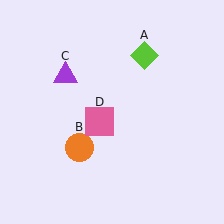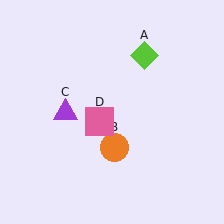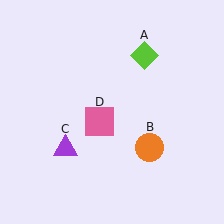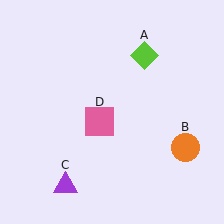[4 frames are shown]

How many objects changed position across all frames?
2 objects changed position: orange circle (object B), purple triangle (object C).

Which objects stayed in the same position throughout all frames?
Lime diamond (object A) and pink square (object D) remained stationary.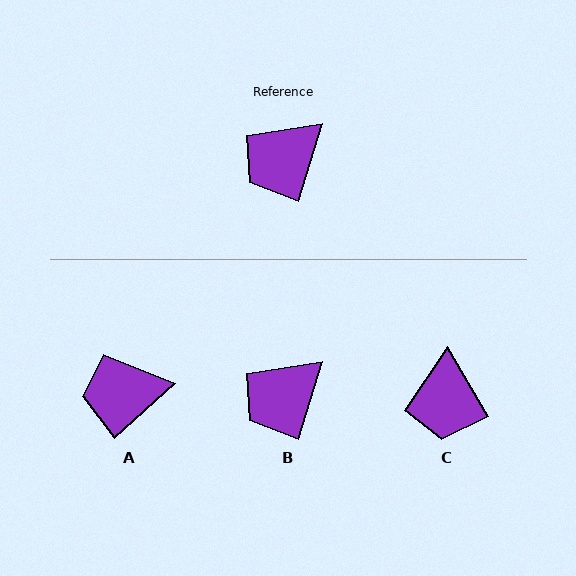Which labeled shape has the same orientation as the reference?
B.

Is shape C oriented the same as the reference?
No, it is off by about 48 degrees.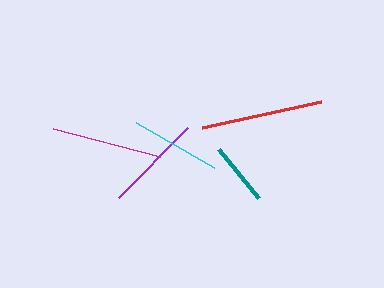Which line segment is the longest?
The red line is the longest at approximately 122 pixels.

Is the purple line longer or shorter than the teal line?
The purple line is longer than the teal line.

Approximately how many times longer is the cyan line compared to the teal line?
The cyan line is approximately 1.4 times the length of the teal line.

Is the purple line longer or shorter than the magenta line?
The magenta line is longer than the purple line.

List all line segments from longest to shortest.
From longest to shortest: red, magenta, purple, cyan, teal.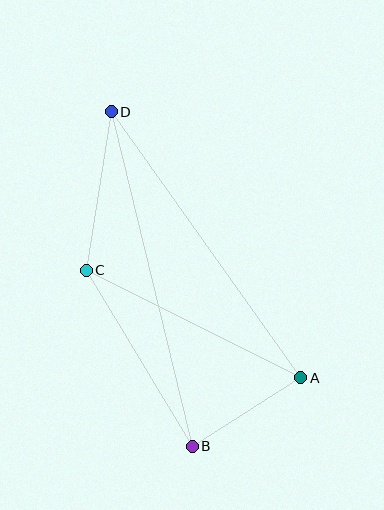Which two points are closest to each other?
Points A and B are closest to each other.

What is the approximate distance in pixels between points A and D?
The distance between A and D is approximately 327 pixels.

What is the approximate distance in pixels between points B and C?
The distance between B and C is approximately 205 pixels.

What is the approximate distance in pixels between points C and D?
The distance between C and D is approximately 160 pixels.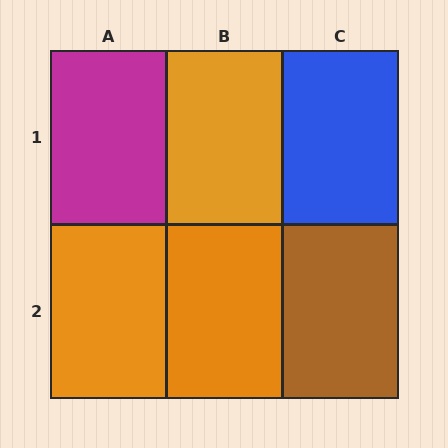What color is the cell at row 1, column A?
Magenta.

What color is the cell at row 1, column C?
Blue.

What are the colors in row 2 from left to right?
Orange, orange, brown.